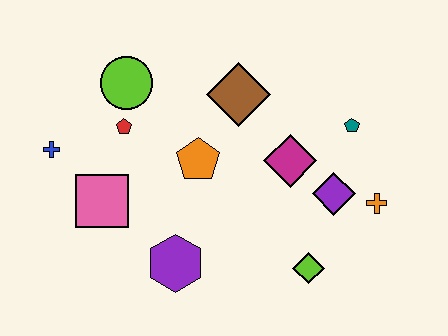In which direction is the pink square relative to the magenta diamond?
The pink square is to the left of the magenta diamond.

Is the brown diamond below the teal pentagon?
No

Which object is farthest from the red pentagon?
The orange cross is farthest from the red pentagon.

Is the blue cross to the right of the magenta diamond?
No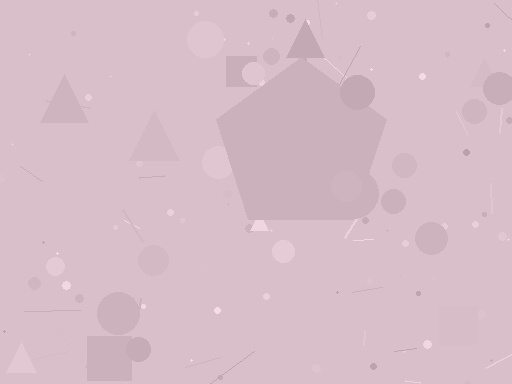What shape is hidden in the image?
A pentagon is hidden in the image.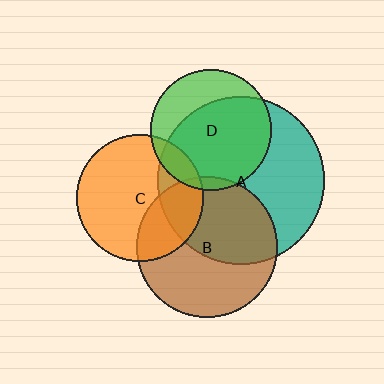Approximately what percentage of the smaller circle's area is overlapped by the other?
Approximately 5%.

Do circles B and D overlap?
Yes.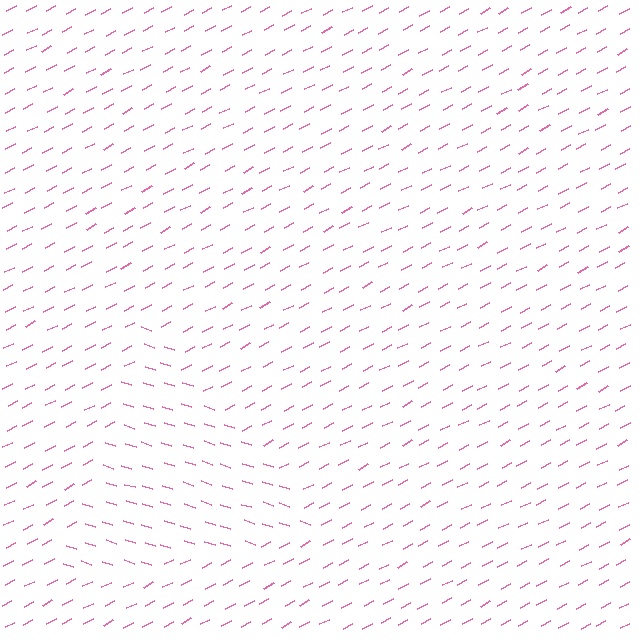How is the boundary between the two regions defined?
The boundary is defined purely by a change in line orientation (approximately 45 degrees difference). All lines are the same color and thickness.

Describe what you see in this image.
The image is filled with small pink line segments. A triangle region in the image has lines oriented differently from the surrounding lines, creating a visible texture boundary.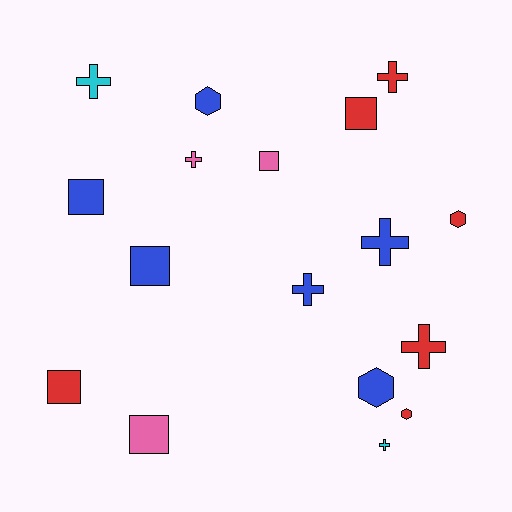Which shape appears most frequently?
Cross, with 7 objects.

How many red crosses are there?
There are 2 red crosses.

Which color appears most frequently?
Blue, with 6 objects.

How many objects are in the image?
There are 17 objects.